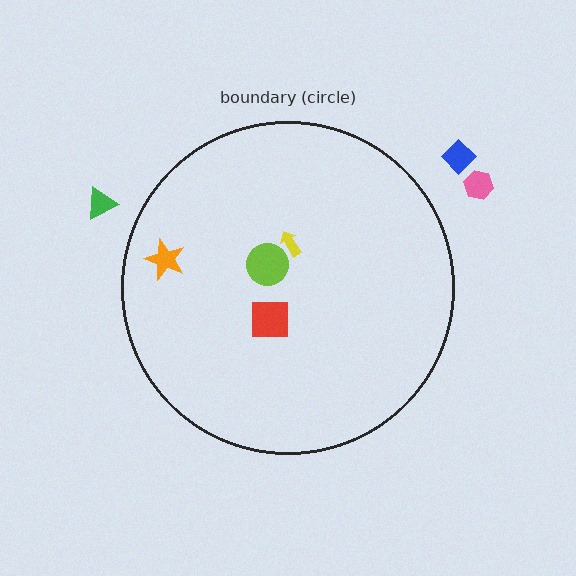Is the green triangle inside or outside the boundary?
Outside.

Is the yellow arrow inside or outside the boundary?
Inside.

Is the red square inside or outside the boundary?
Inside.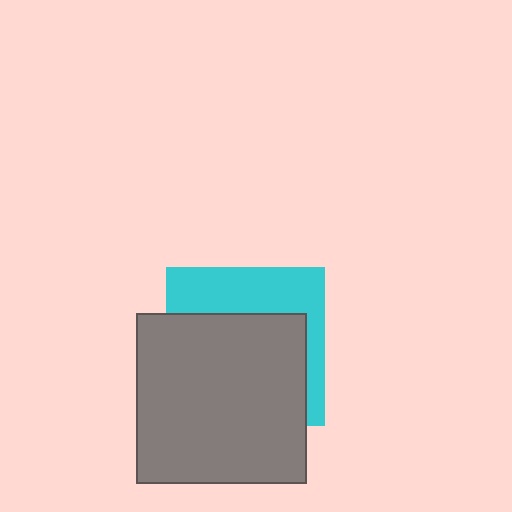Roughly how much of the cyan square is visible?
A small part of it is visible (roughly 37%).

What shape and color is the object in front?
The object in front is a gray square.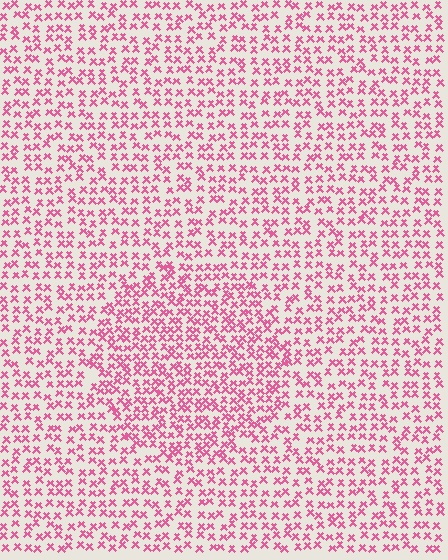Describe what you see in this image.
The image contains small pink elements arranged at two different densities. A circle-shaped region is visible where the elements are more densely packed than the surrounding area.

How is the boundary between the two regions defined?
The boundary is defined by a change in element density (approximately 1.5x ratio). All elements are the same color, size, and shape.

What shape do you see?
I see a circle.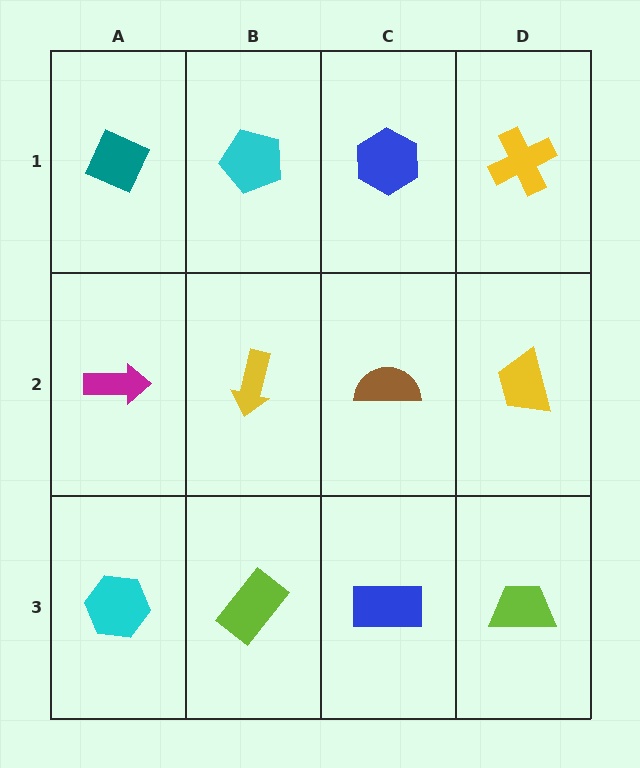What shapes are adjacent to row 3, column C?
A brown semicircle (row 2, column C), a lime rectangle (row 3, column B), a lime trapezoid (row 3, column D).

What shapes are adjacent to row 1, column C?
A brown semicircle (row 2, column C), a cyan pentagon (row 1, column B), a yellow cross (row 1, column D).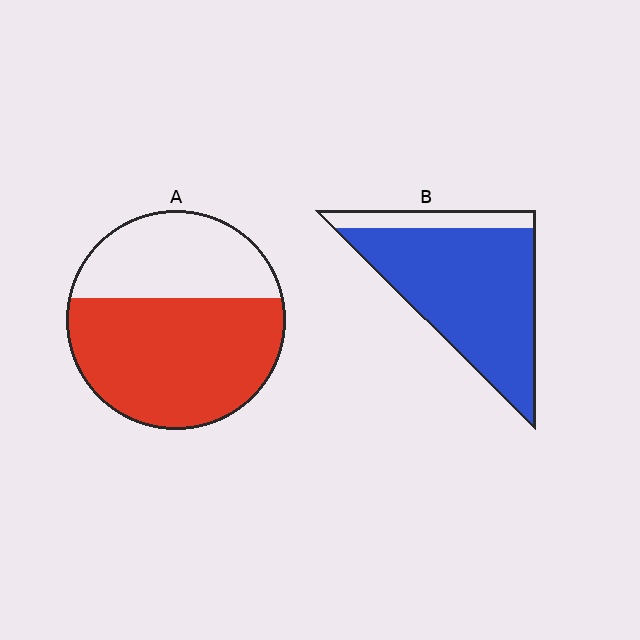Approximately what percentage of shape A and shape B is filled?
A is approximately 65% and B is approximately 85%.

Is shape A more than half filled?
Yes.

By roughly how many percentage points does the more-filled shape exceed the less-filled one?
By roughly 20 percentage points (B over A).